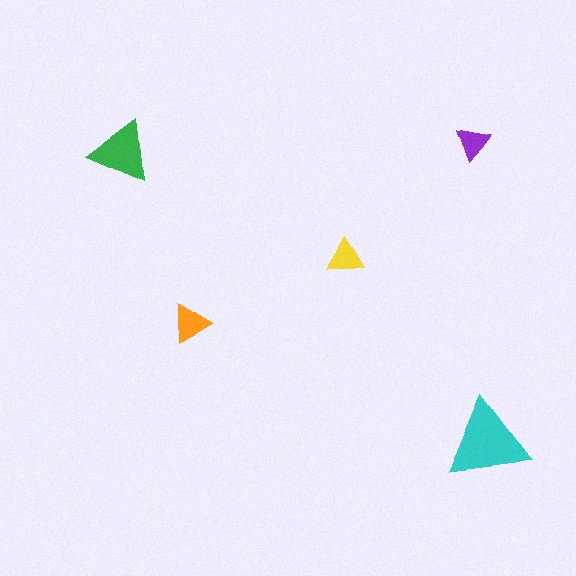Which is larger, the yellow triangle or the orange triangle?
The orange one.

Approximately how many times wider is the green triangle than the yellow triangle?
About 1.5 times wider.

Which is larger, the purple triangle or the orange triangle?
The orange one.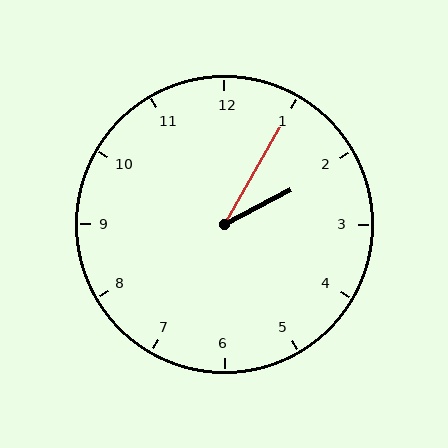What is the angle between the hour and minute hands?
Approximately 32 degrees.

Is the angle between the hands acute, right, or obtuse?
It is acute.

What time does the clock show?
2:05.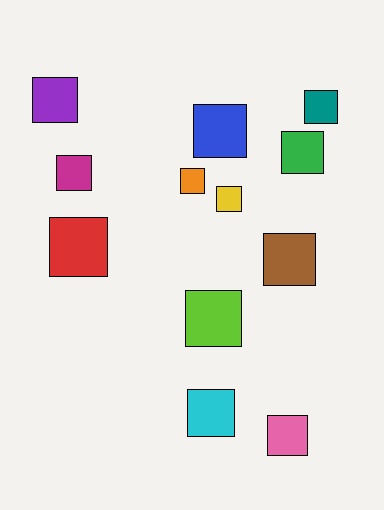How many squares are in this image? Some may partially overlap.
There are 12 squares.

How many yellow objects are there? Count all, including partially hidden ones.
There is 1 yellow object.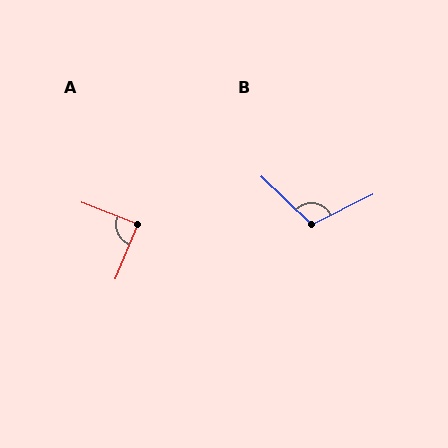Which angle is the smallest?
A, at approximately 88 degrees.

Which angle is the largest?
B, at approximately 109 degrees.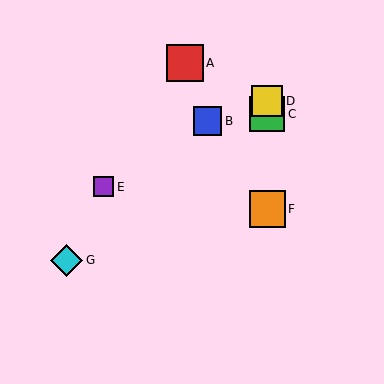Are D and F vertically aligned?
Yes, both are at x≈267.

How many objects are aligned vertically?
3 objects (C, D, F) are aligned vertically.